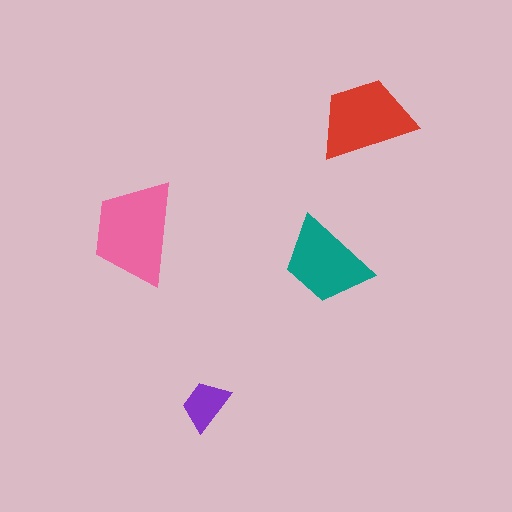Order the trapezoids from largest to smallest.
the pink one, the red one, the teal one, the purple one.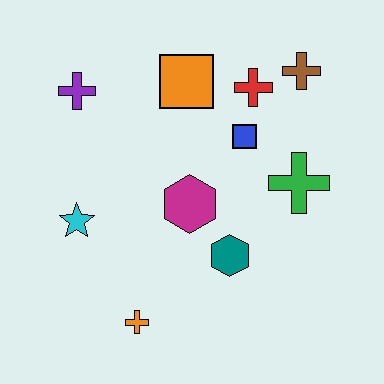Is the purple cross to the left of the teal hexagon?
Yes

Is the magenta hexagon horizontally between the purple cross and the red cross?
Yes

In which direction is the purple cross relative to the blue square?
The purple cross is to the left of the blue square.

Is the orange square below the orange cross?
No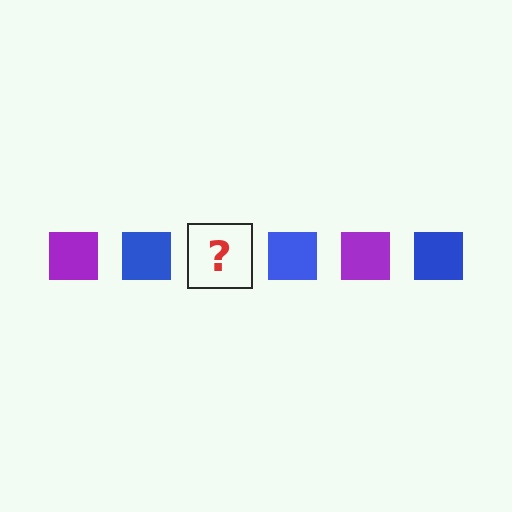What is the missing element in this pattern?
The missing element is a purple square.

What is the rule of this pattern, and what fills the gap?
The rule is that the pattern cycles through purple, blue squares. The gap should be filled with a purple square.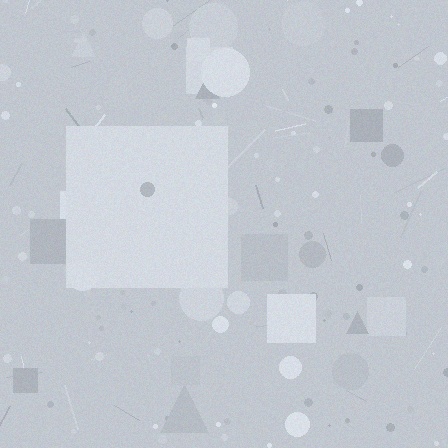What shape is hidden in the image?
A square is hidden in the image.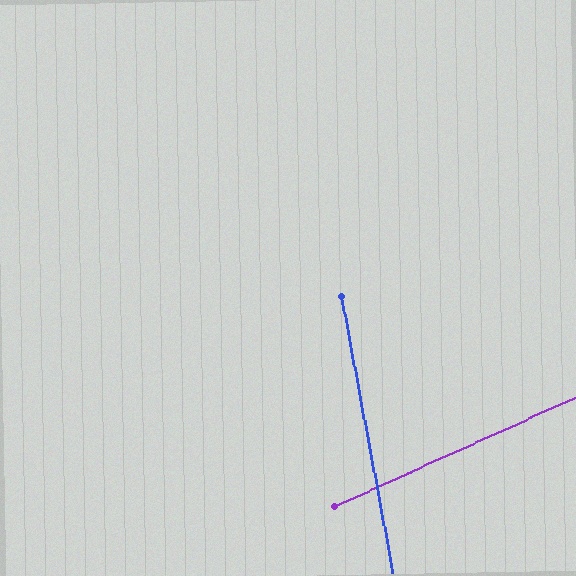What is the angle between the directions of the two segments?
Approximately 76 degrees.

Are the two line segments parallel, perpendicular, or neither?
Neither parallel nor perpendicular — they differ by about 76°.